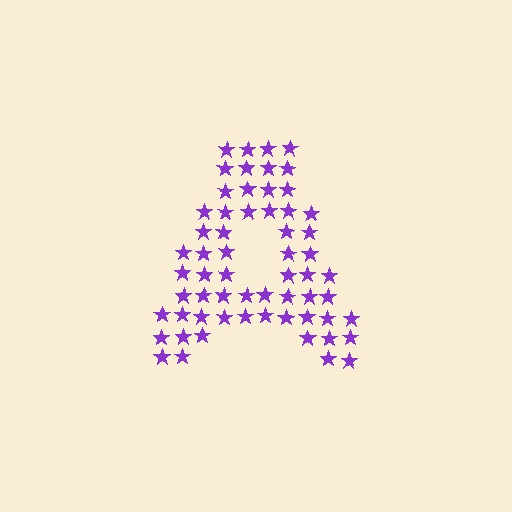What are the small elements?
The small elements are stars.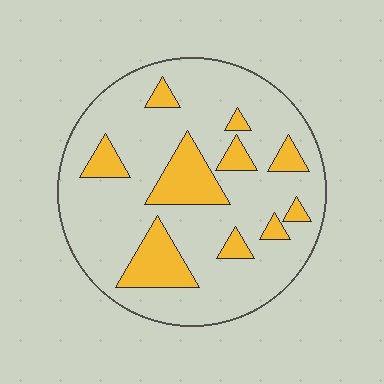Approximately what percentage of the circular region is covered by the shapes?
Approximately 20%.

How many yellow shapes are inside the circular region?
10.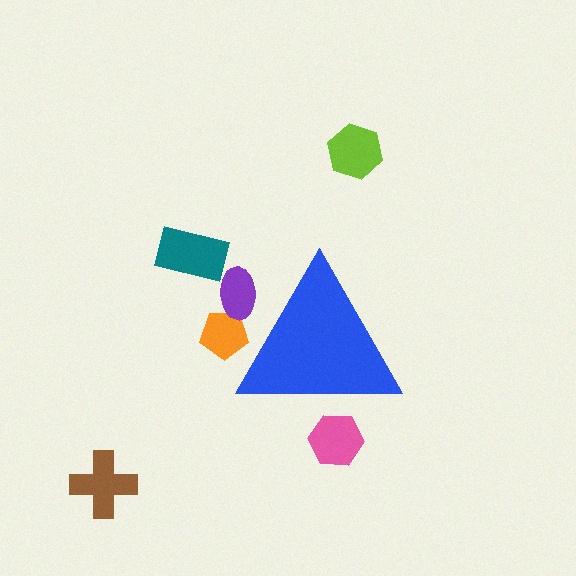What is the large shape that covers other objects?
A blue triangle.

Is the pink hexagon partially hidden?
Yes, the pink hexagon is partially hidden behind the blue triangle.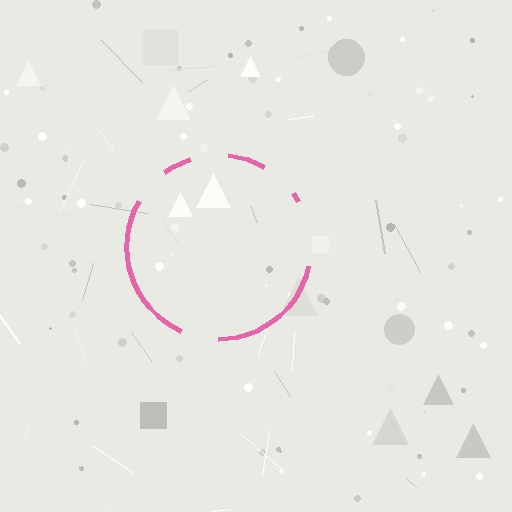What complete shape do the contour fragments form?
The contour fragments form a circle.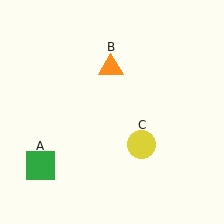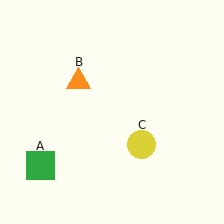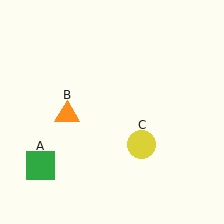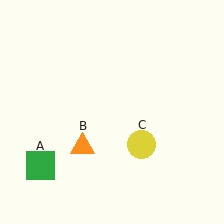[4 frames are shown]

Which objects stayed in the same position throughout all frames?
Green square (object A) and yellow circle (object C) remained stationary.